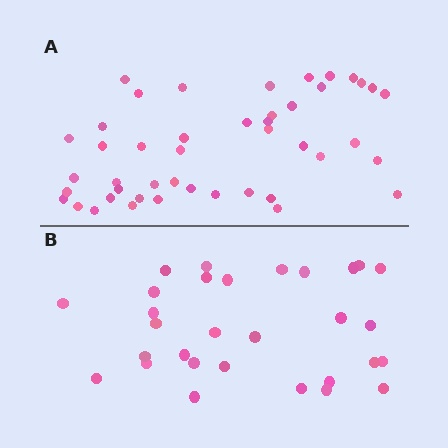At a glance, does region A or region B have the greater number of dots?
Region A (the top region) has more dots.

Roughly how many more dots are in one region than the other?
Region A has approximately 15 more dots than region B.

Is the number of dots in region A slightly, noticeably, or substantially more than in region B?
Region A has substantially more. The ratio is roughly 1.5 to 1.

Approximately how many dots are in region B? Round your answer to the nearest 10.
About 30 dots.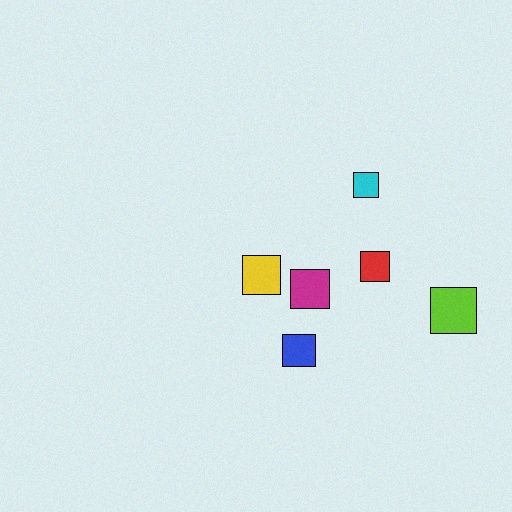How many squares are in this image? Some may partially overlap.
There are 6 squares.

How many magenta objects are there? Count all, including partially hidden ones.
There is 1 magenta object.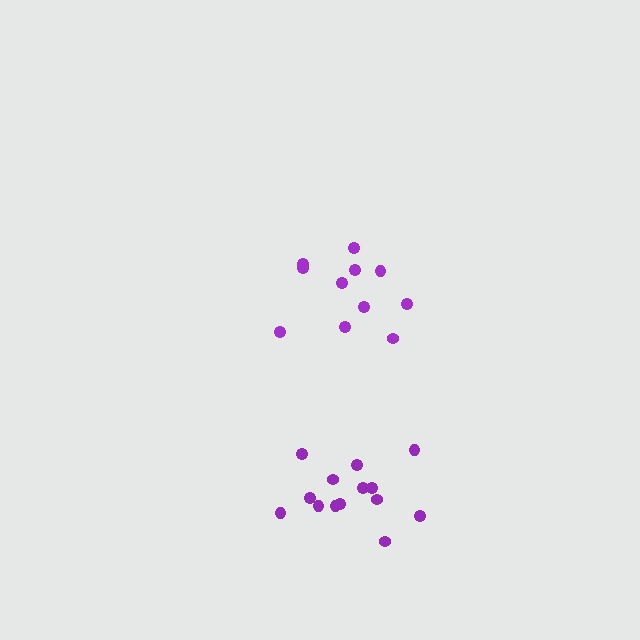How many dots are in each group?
Group 1: 14 dots, Group 2: 11 dots (25 total).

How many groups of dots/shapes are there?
There are 2 groups.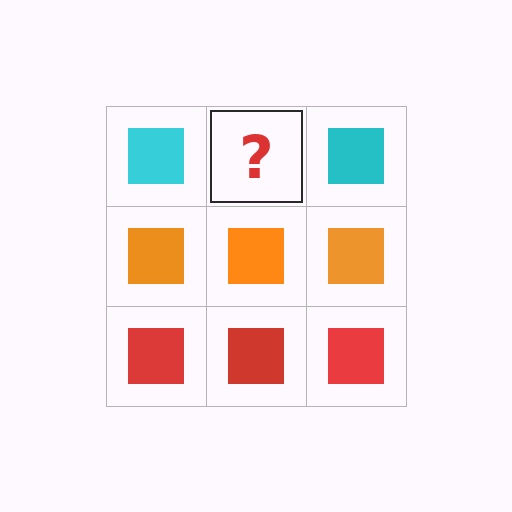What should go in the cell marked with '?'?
The missing cell should contain a cyan square.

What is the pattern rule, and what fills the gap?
The rule is that each row has a consistent color. The gap should be filled with a cyan square.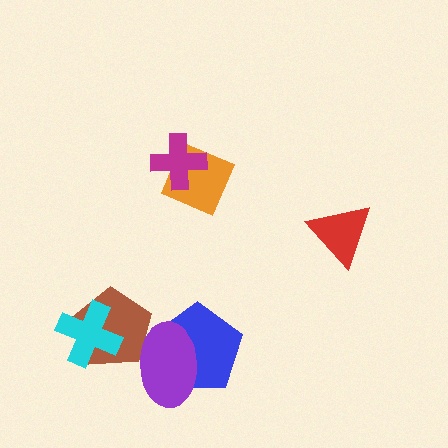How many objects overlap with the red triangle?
0 objects overlap with the red triangle.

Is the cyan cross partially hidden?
No, no other shape covers it.